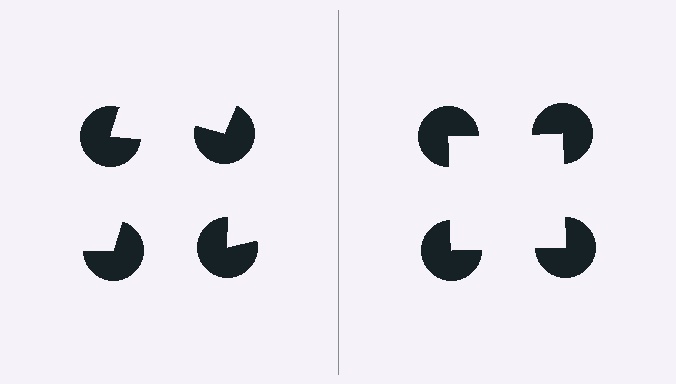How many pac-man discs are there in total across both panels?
8 — 4 on each side.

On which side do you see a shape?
An illusory square appears on the right side. On the left side the wedge cuts are rotated, so no coherent shape forms.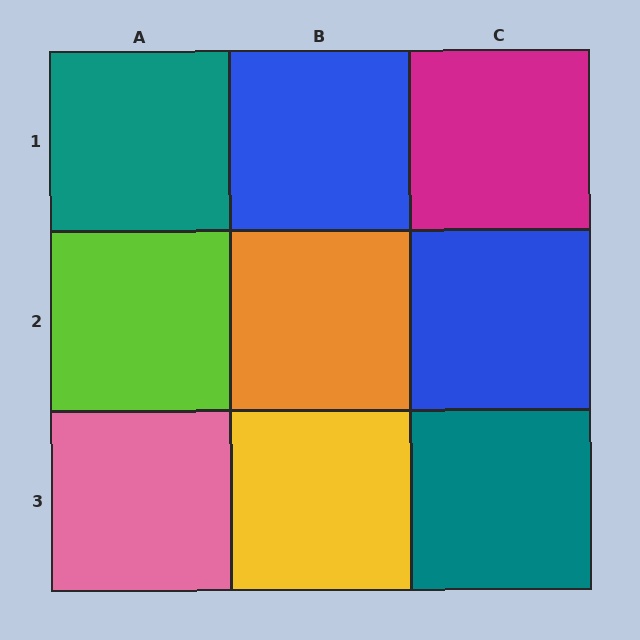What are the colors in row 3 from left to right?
Pink, yellow, teal.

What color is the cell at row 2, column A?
Lime.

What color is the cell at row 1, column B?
Blue.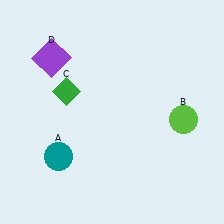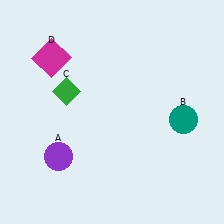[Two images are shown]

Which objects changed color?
A changed from teal to purple. B changed from lime to teal. D changed from purple to magenta.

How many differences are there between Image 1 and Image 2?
There are 3 differences between the two images.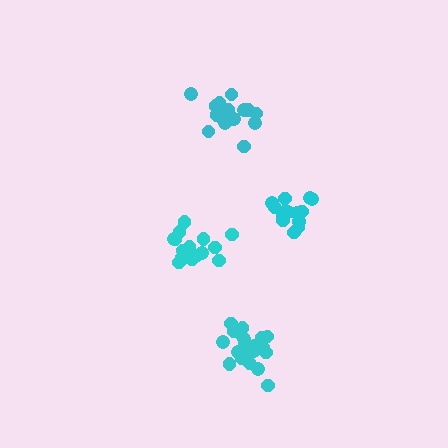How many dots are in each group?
Group 1: 18 dots, Group 2: 20 dots, Group 3: 16 dots, Group 4: 16 dots (70 total).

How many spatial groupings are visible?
There are 4 spatial groupings.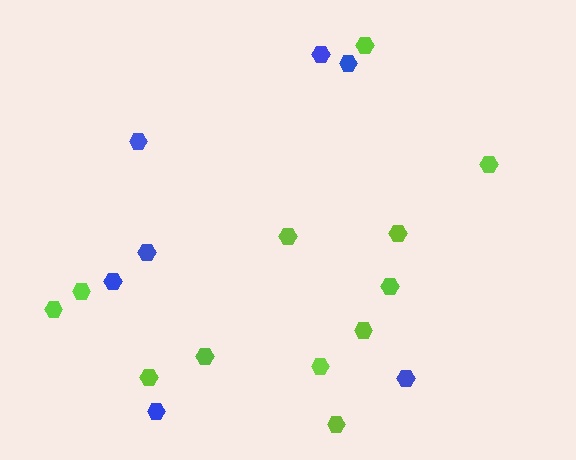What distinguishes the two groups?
There are 2 groups: one group of blue hexagons (7) and one group of lime hexagons (12).